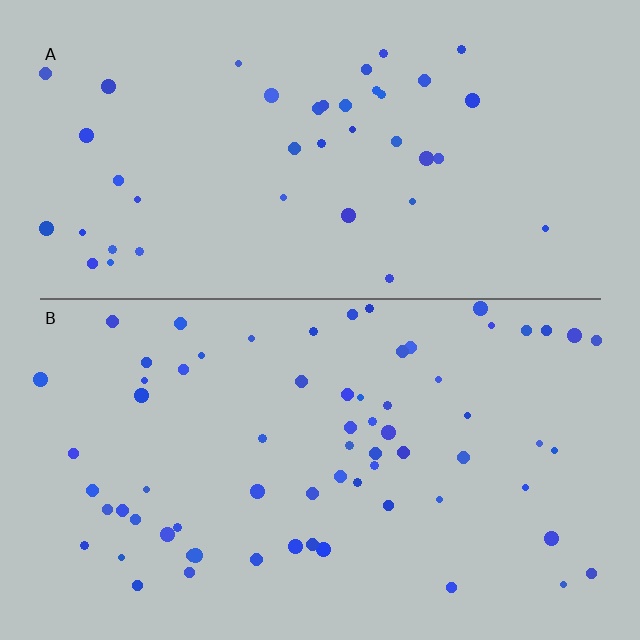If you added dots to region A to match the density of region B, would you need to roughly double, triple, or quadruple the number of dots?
Approximately double.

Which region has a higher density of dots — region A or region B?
B (the bottom).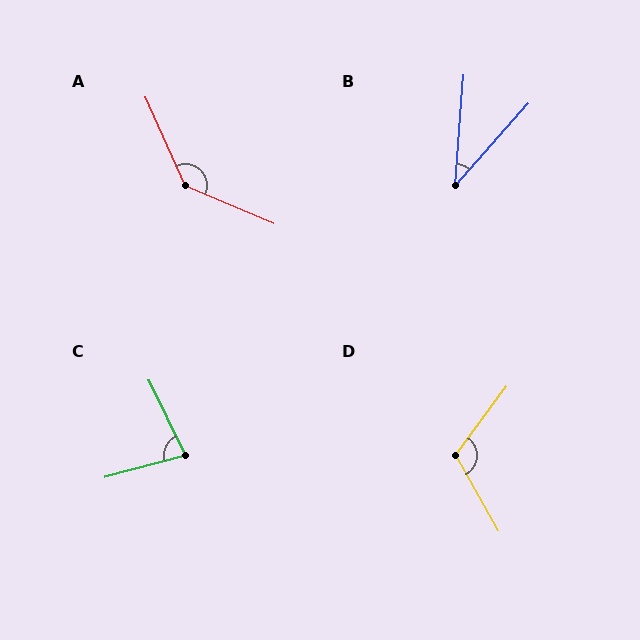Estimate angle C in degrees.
Approximately 79 degrees.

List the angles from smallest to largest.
B (37°), C (79°), D (114°), A (137°).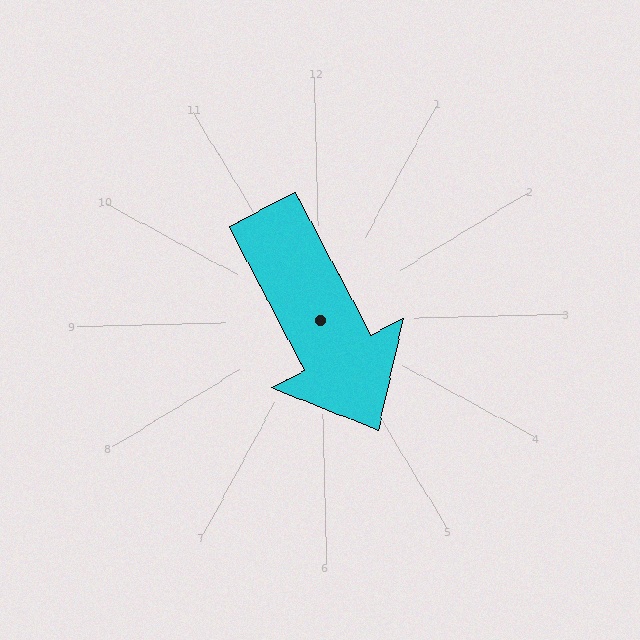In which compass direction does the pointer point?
Southeast.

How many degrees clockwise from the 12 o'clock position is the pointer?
Approximately 154 degrees.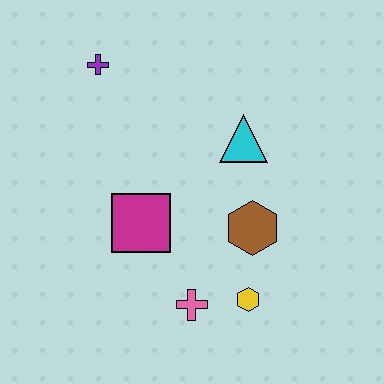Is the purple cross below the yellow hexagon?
No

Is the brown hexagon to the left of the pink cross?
No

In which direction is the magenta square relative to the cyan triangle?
The magenta square is to the left of the cyan triangle.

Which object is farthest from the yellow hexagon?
The purple cross is farthest from the yellow hexagon.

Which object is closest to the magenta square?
The pink cross is closest to the magenta square.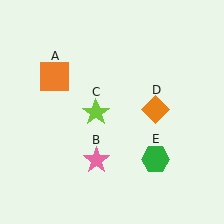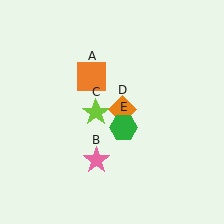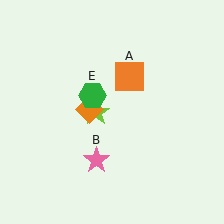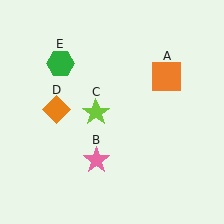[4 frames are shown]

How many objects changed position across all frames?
3 objects changed position: orange square (object A), orange diamond (object D), green hexagon (object E).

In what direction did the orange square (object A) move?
The orange square (object A) moved right.